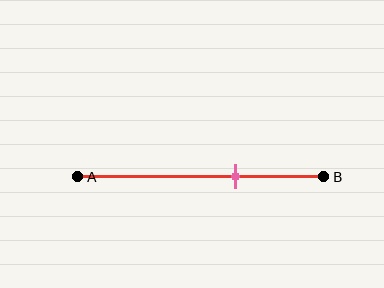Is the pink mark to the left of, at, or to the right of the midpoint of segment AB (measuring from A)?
The pink mark is to the right of the midpoint of segment AB.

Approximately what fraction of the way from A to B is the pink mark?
The pink mark is approximately 65% of the way from A to B.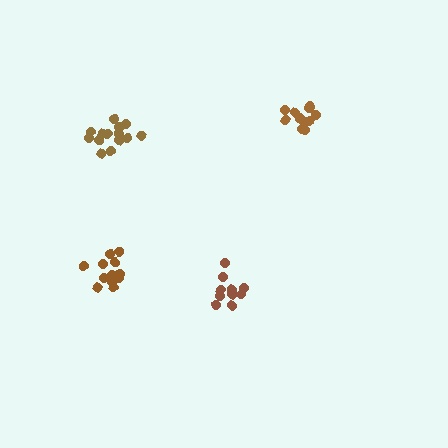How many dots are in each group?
Group 1: 13 dots, Group 2: 11 dots, Group 3: 14 dots, Group 4: 10 dots (48 total).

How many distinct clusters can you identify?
There are 4 distinct clusters.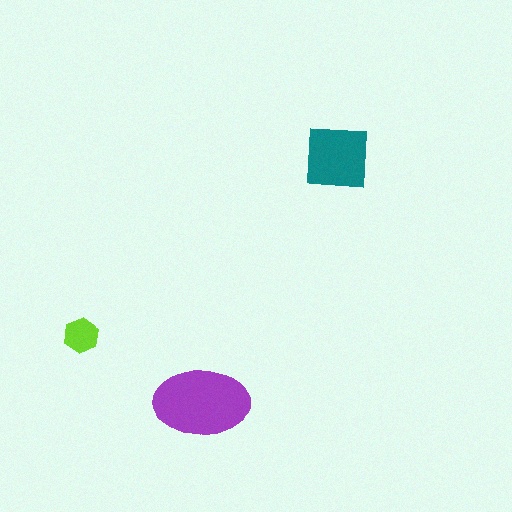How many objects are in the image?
There are 3 objects in the image.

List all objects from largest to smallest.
The purple ellipse, the teal square, the lime hexagon.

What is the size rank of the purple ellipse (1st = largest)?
1st.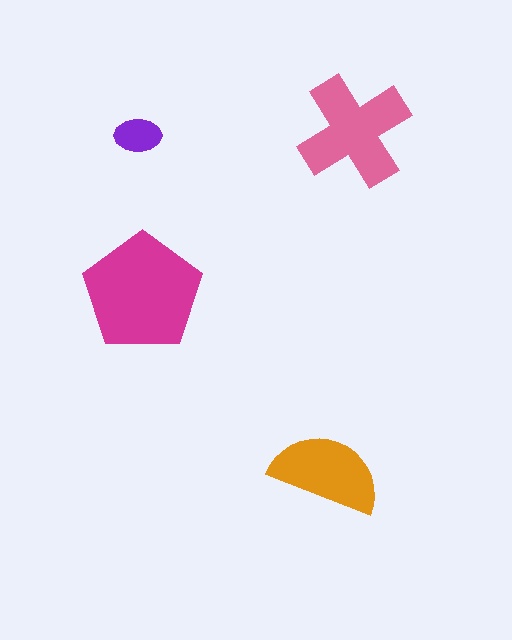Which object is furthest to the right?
The pink cross is rightmost.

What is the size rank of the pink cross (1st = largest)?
2nd.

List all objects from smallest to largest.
The purple ellipse, the orange semicircle, the pink cross, the magenta pentagon.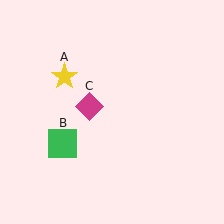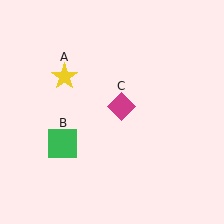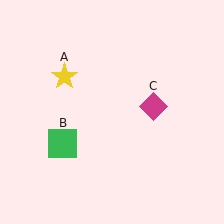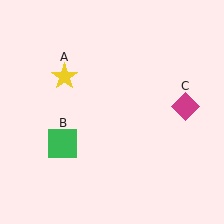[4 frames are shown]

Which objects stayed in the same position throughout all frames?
Yellow star (object A) and green square (object B) remained stationary.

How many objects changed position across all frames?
1 object changed position: magenta diamond (object C).